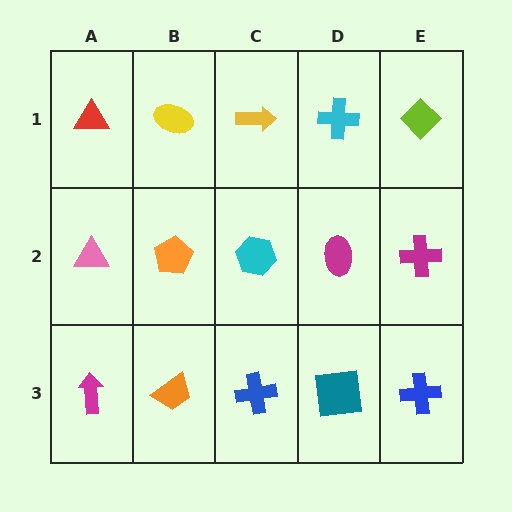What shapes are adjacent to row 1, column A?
A pink triangle (row 2, column A), a yellow ellipse (row 1, column B).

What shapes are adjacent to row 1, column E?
A magenta cross (row 2, column E), a cyan cross (row 1, column D).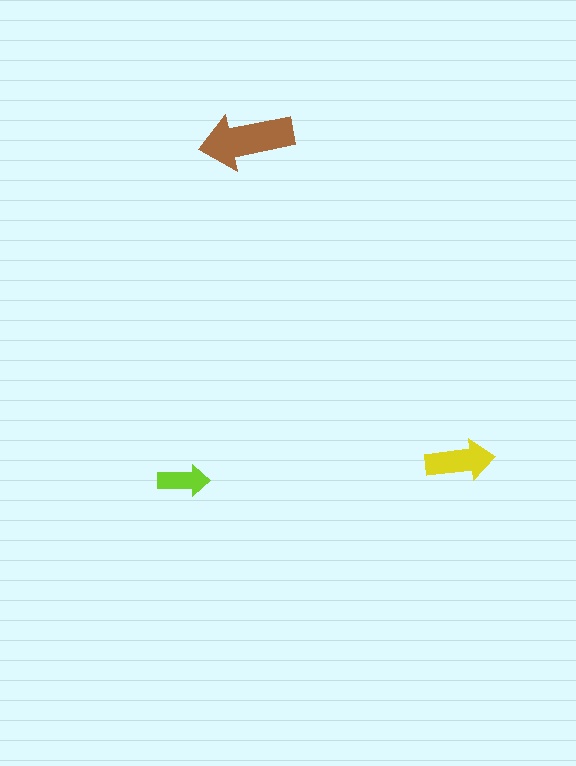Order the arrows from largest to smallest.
the brown one, the yellow one, the lime one.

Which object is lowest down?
The lime arrow is bottommost.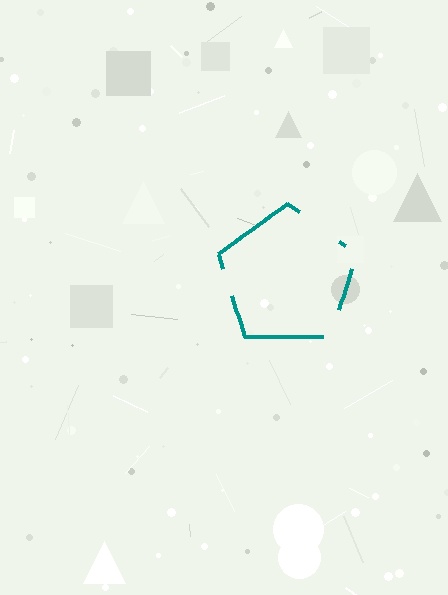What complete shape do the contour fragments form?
The contour fragments form a pentagon.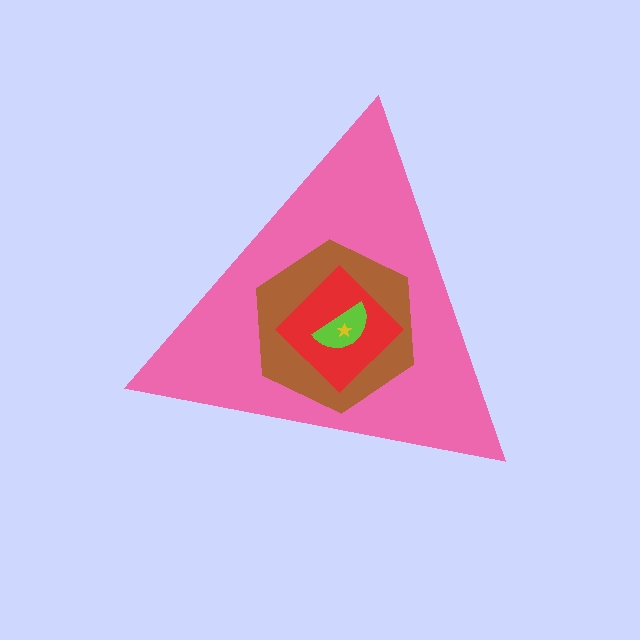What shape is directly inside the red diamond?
The lime semicircle.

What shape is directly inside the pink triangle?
The brown hexagon.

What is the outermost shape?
The pink triangle.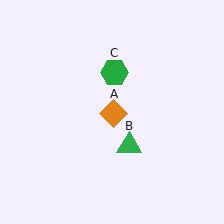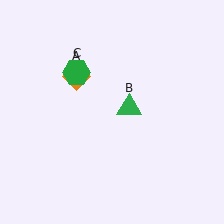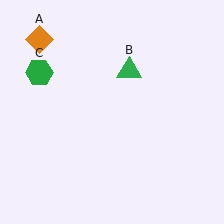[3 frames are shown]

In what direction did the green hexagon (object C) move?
The green hexagon (object C) moved left.